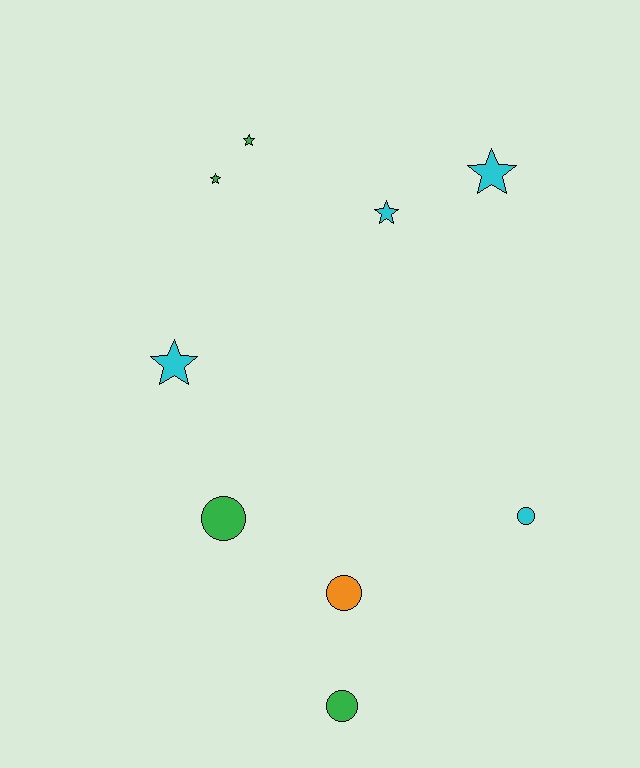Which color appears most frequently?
Cyan, with 4 objects.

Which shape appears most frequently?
Star, with 5 objects.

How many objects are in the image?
There are 9 objects.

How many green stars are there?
There are 2 green stars.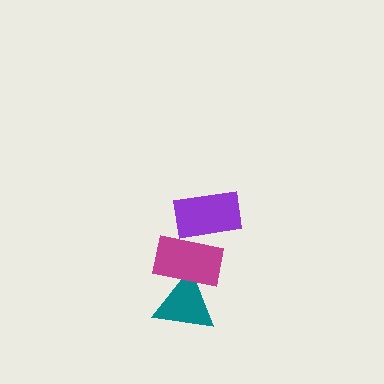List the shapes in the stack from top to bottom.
From top to bottom: the purple rectangle, the magenta rectangle, the teal triangle.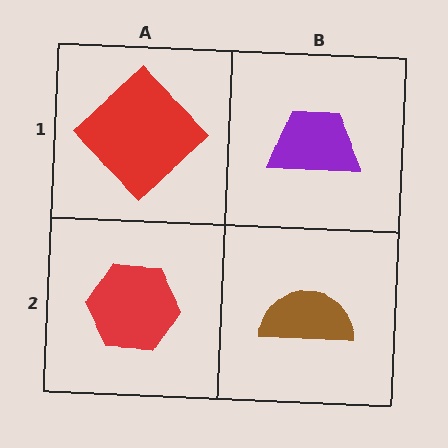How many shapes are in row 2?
2 shapes.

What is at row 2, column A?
A red hexagon.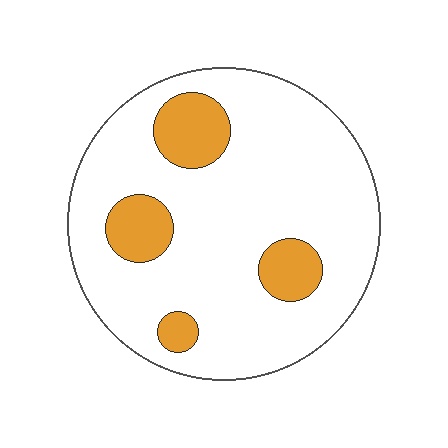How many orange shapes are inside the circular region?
4.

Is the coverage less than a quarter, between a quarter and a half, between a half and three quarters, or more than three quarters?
Less than a quarter.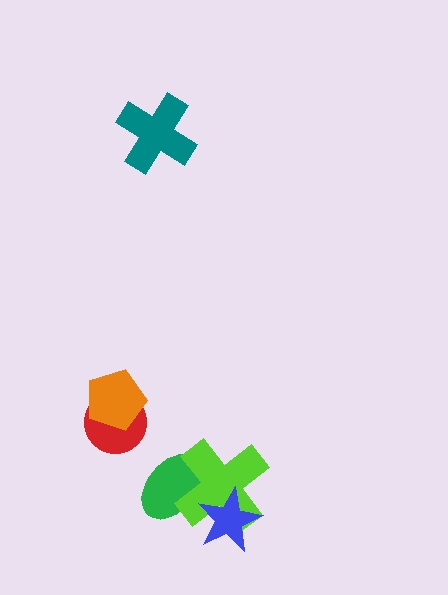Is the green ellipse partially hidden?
Yes, it is partially covered by another shape.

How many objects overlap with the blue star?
1 object overlaps with the blue star.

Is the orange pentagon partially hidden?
No, no other shape covers it.